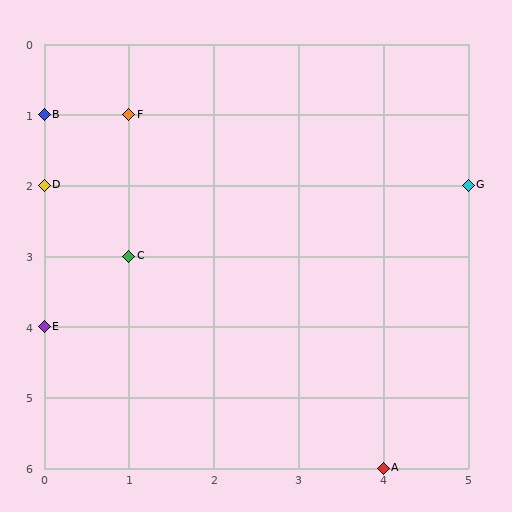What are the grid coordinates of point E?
Point E is at grid coordinates (0, 4).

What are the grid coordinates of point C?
Point C is at grid coordinates (1, 3).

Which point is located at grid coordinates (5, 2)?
Point G is at (5, 2).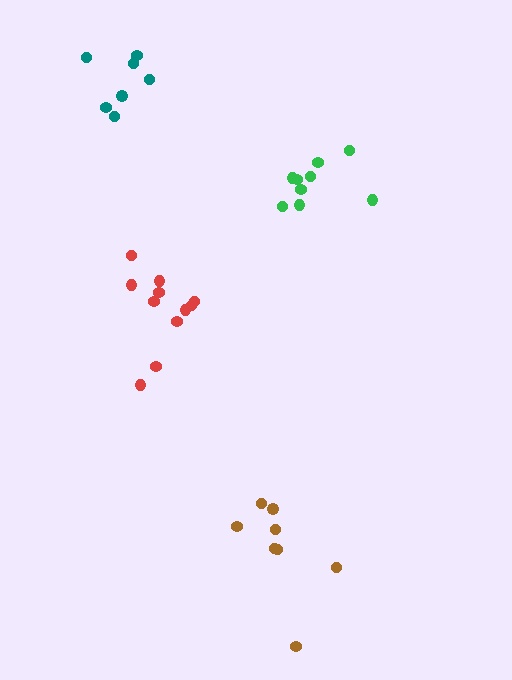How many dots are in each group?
Group 1: 9 dots, Group 2: 11 dots, Group 3: 8 dots, Group 4: 7 dots (35 total).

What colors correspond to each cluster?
The clusters are colored: green, red, brown, teal.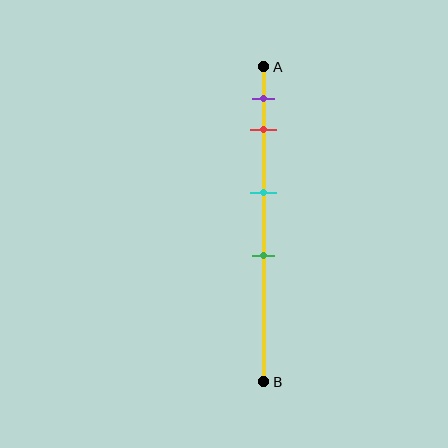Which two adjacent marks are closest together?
The purple and red marks are the closest adjacent pair.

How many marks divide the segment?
There are 4 marks dividing the segment.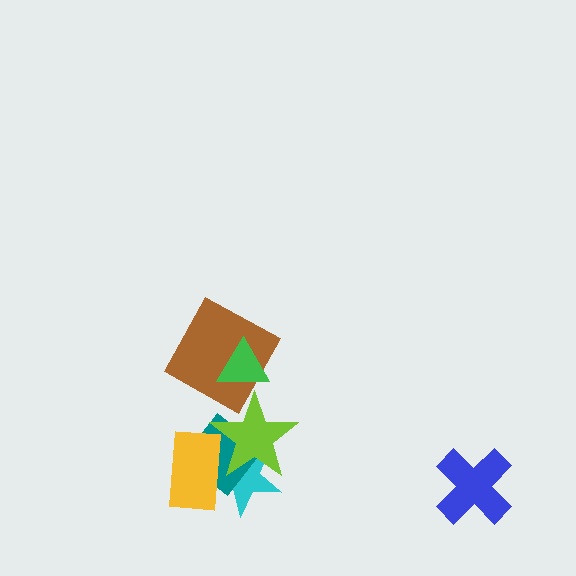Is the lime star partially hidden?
Yes, it is partially covered by another shape.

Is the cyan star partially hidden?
Yes, it is partially covered by another shape.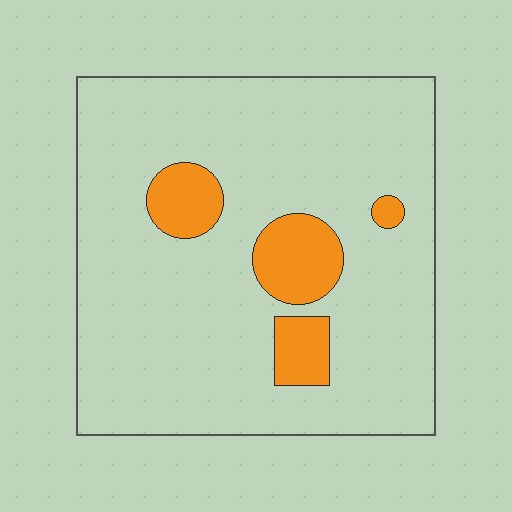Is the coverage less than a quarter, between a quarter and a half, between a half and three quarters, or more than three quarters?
Less than a quarter.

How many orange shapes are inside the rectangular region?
4.